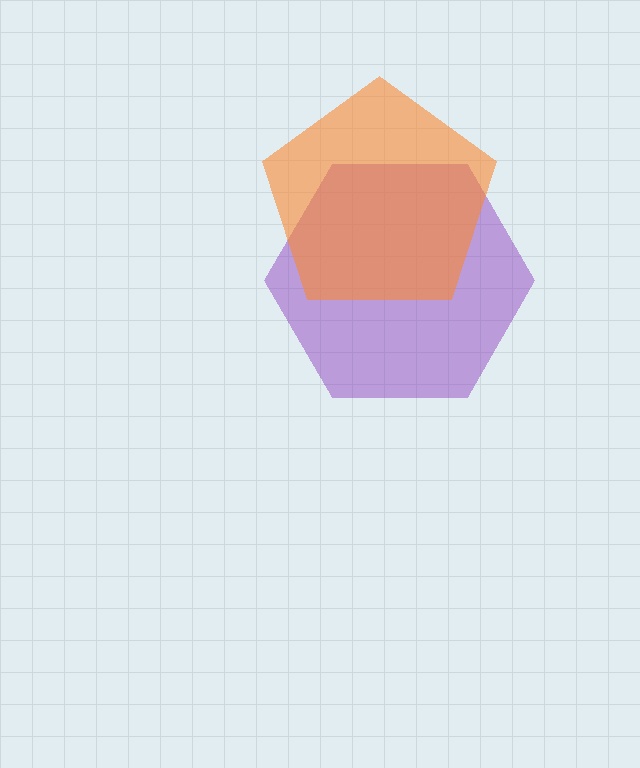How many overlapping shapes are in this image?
There are 2 overlapping shapes in the image.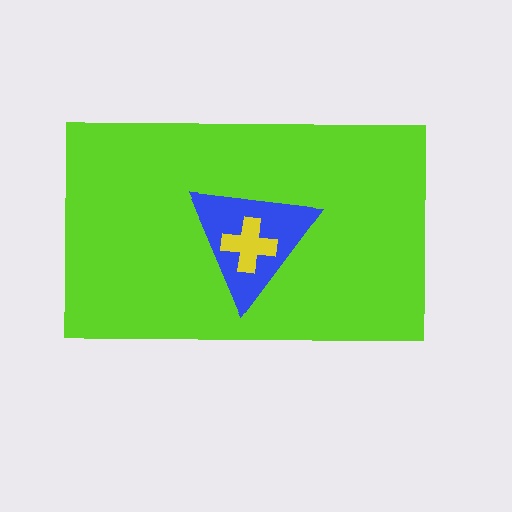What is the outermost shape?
The lime rectangle.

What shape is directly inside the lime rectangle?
The blue triangle.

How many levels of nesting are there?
3.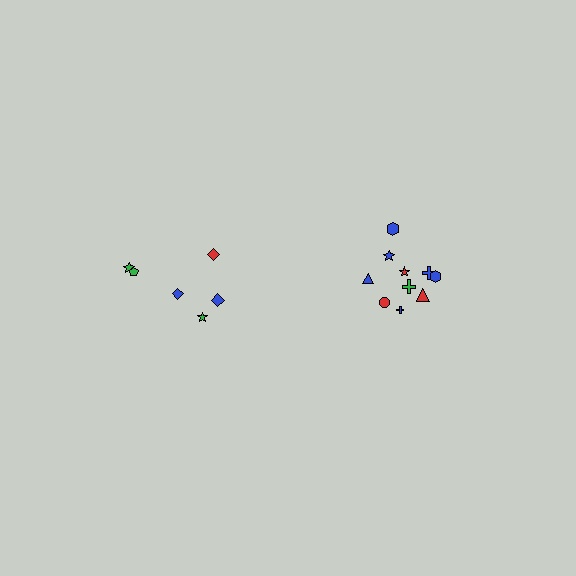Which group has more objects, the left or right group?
The right group.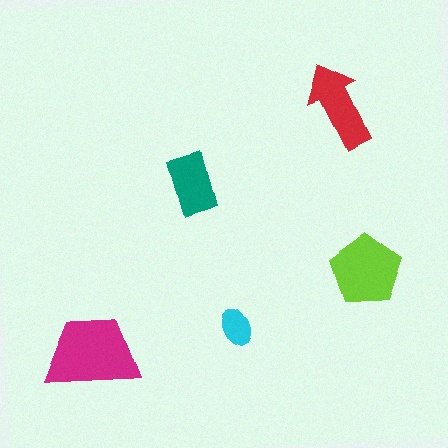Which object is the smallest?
The cyan ellipse.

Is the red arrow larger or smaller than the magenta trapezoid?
Smaller.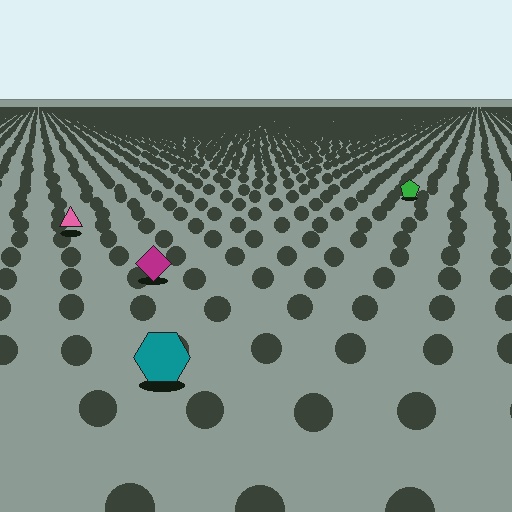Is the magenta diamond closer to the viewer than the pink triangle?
Yes. The magenta diamond is closer — you can tell from the texture gradient: the ground texture is coarser near it.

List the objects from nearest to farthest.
From nearest to farthest: the teal hexagon, the magenta diamond, the pink triangle, the green pentagon.